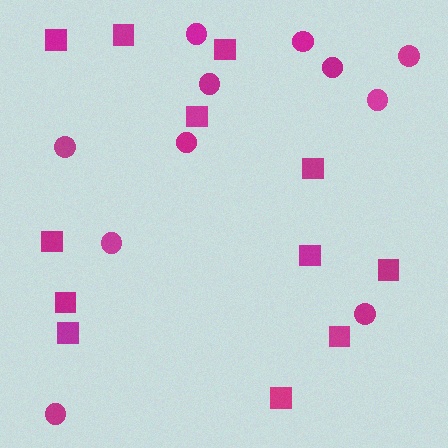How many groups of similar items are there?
There are 2 groups: one group of circles (11) and one group of squares (12).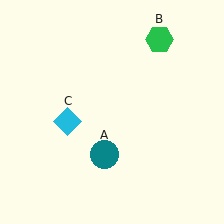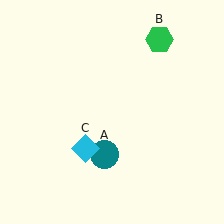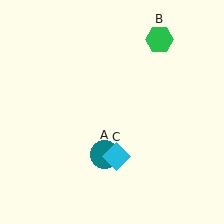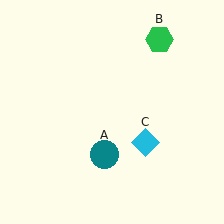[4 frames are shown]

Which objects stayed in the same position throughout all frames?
Teal circle (object A) and green hexagon (object B) remained stationary.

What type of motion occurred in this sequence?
The cyan diamond (object C) rotated counterclockwise around the center of the scene.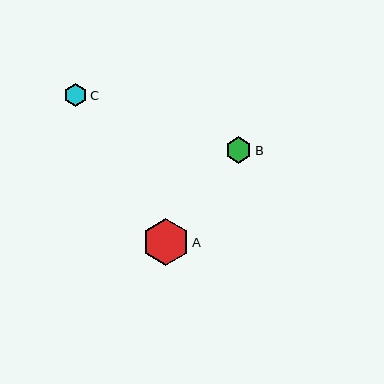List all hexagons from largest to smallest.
From largest to smallest: A, B, C.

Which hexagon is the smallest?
Hexagon C is the smallest with a size of approximately 23 pixels.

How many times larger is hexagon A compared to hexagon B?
Hexagon A is approximately 1.8 times the size of hexagon B.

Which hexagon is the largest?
Hexagon A is the largest with a size of approximately 48 pixels.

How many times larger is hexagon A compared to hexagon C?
Hexagon A is approximately 2.1 times the size of hexagon C.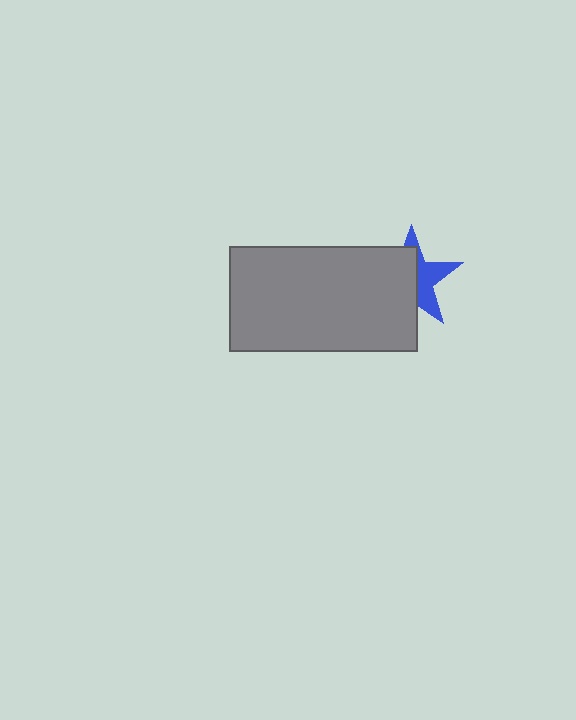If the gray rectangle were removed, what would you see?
You would see the complete blue star.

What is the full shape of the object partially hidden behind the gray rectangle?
The partially hidden object is a blue star.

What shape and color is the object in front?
The object in front is a gray rectangle.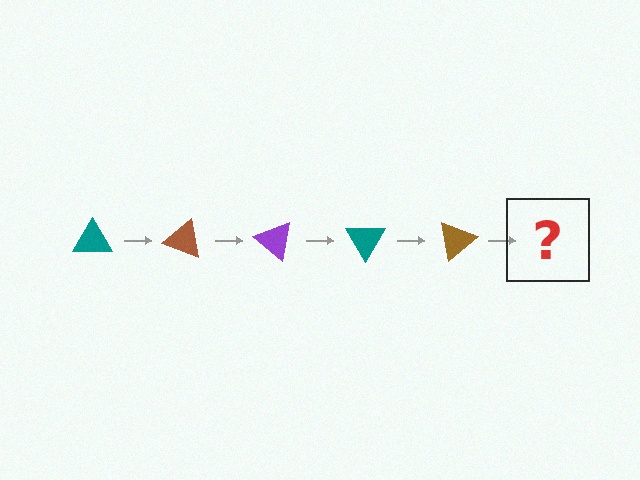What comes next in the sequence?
The next element should be a purple triangle, rotated 100 degrees from the start.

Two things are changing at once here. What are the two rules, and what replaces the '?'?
The two rules are that it rotates 20 degrees each step and the color cycles through teal, brown, and purple. The '?' should be a purple triangle, rotated 100 degrees from the start.